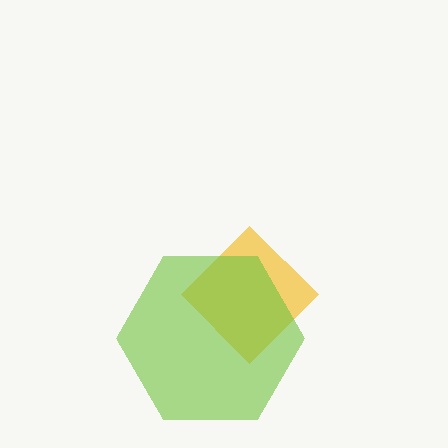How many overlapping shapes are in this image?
There are 2 overlapping shapes in the image.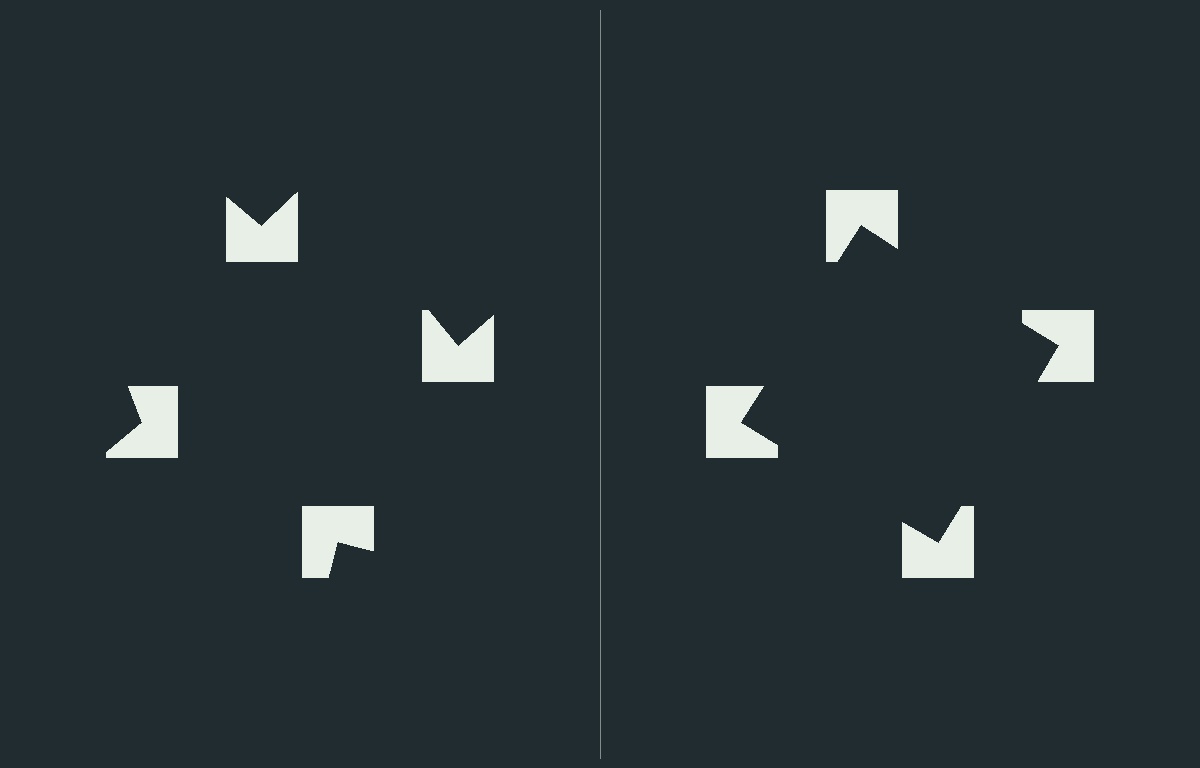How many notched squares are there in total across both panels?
8 — 4 on each side.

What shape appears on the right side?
An illusory square.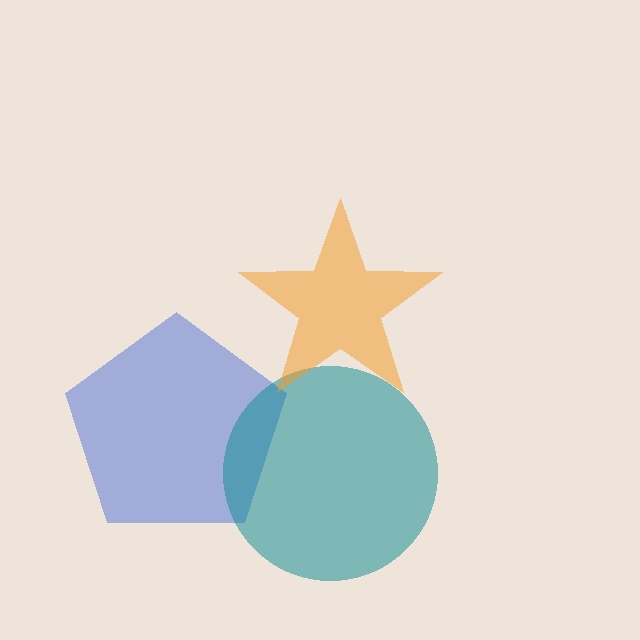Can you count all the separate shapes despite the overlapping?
Yes, there are 3 separate shapes.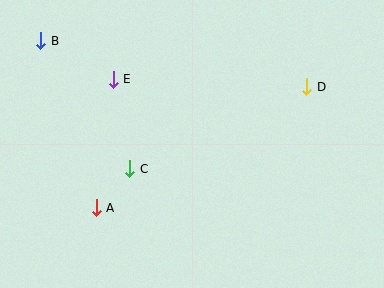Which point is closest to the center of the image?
Point C at (130, 169) is closest to the center.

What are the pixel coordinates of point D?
Point D is at (307, 87).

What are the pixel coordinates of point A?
Point A is at (96, 208).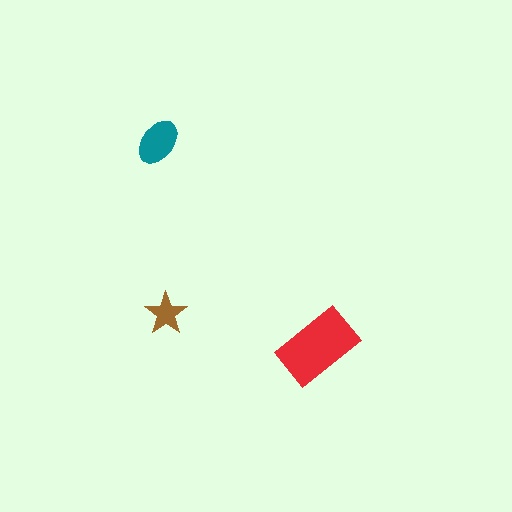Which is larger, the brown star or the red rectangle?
The red rectangle.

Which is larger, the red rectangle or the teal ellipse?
The red rectangle.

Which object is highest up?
The teal ellipse is topmost.